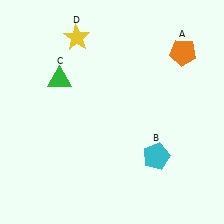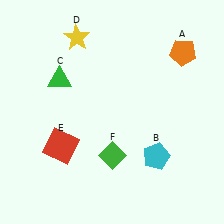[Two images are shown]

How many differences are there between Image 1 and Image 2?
There are 2 differences between the two images.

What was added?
A red square (E), a green diamond (F) were added in Image 2.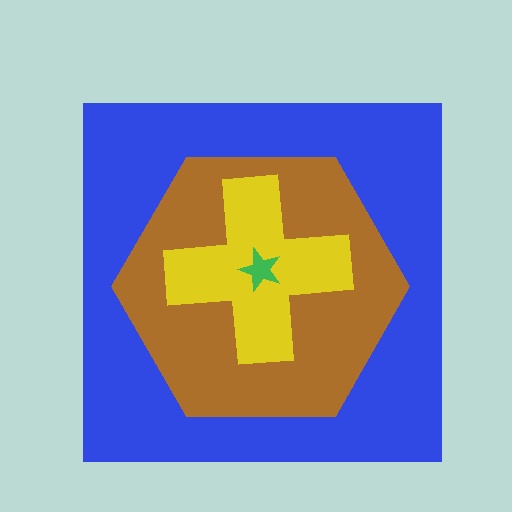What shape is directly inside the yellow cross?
The green star.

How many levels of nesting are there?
4.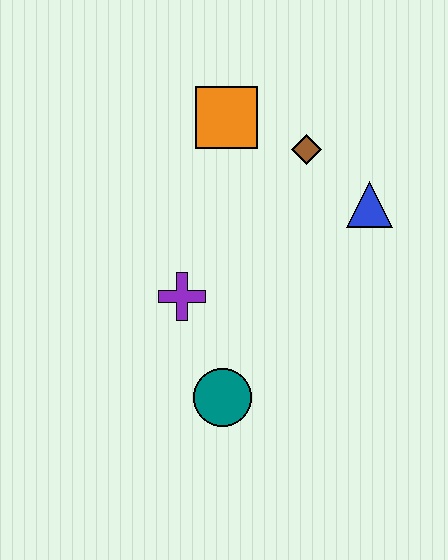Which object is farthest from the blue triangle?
The teal circle is farthest from the blue triangle.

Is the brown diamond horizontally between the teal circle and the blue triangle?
Yes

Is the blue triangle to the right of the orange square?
Yes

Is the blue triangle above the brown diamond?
No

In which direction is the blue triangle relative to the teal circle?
The blue triangle is above the teal circle.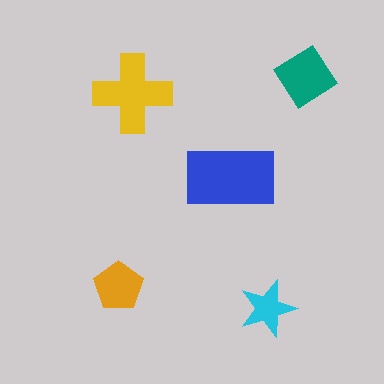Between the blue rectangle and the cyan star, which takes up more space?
The blue rectangle.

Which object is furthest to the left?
The orange pentagon is leftmost.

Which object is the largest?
The blue rectangle.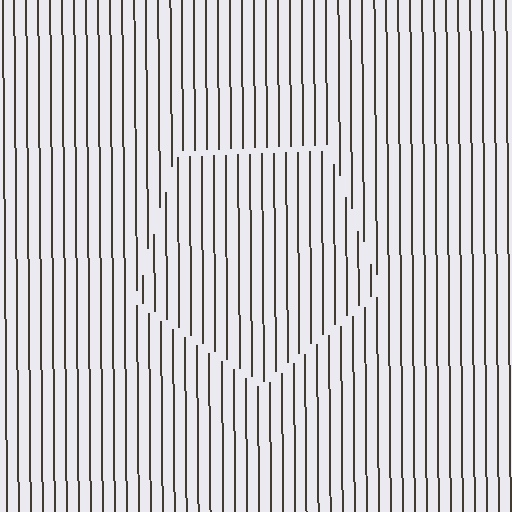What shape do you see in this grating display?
An illusory pentagon. The interior of the shape contains the same grating, shifted by half a period — the contour is defined by the phase discontinuity where line-ends from the inner and outer gratings abut.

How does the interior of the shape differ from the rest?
The interior of the shape contains the same grating, shifted by half a period — the contour is defined by the phase discontinuity where line-ends from the inner and outer gratings abut.